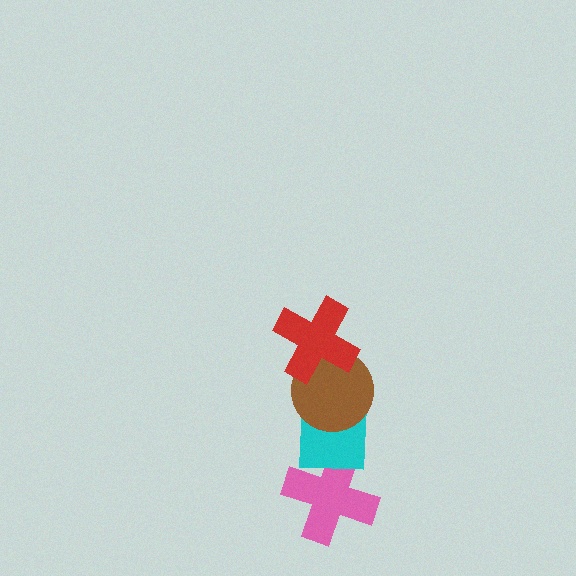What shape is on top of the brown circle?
The red cross is on top of the brown circle.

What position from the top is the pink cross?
The pink cross is 4th from the top.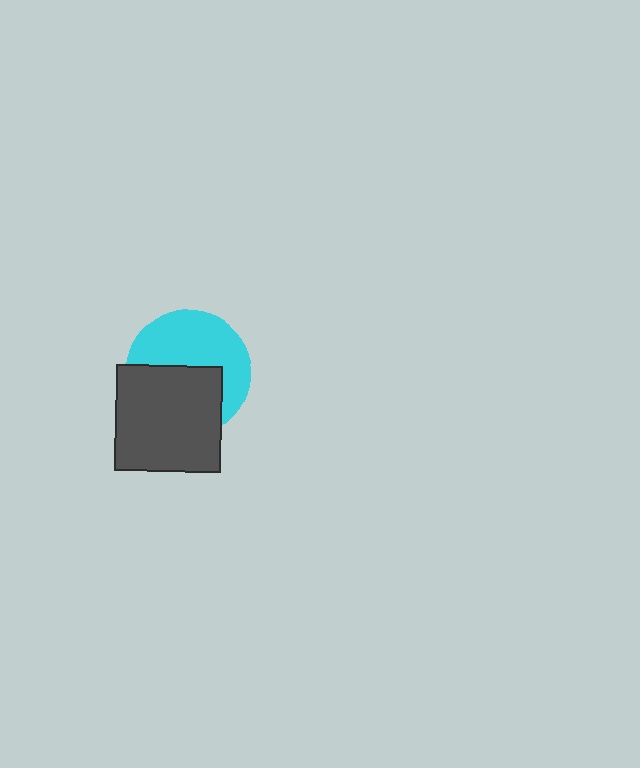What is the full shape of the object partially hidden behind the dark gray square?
The partially hidden object is a cyan circle.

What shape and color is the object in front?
The object in front is a dark gray square.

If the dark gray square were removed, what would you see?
You would see the complete cyan circle.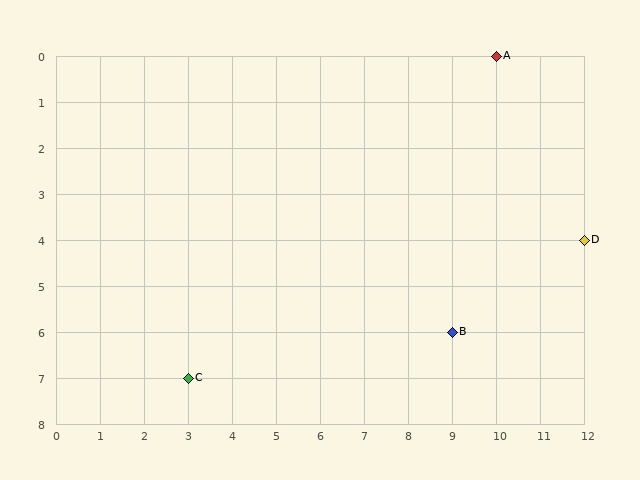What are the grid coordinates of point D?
Point D is at grid coordinates (12, 4).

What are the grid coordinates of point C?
Point C is at grid coordinates (3, 7).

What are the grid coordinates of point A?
Point A is at grid coordinates (10, 0).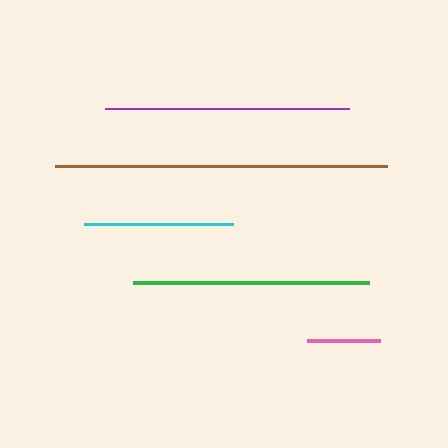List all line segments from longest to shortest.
From longest to shortest: brown, purple, green, cyan, pink.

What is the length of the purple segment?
The purple segment is approximately 244 pixels long.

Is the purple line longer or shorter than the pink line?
The purple line is longer than the pink line.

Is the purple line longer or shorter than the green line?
The purple line is longer than the green line.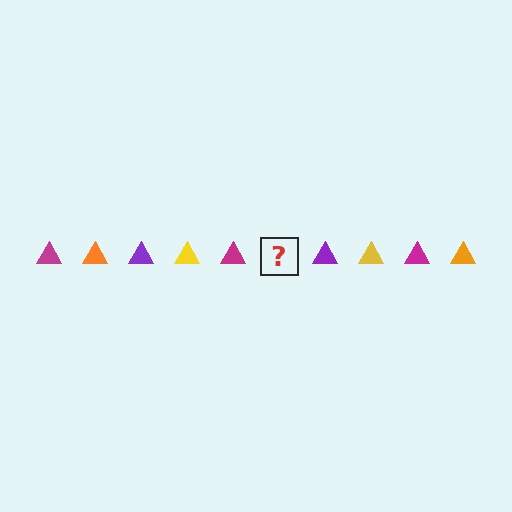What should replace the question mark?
The question mark should be replaced with an orange triangle.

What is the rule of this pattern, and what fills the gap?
The rule is that the pattern cycles through magenta, orange, purple, yellow triangles. The gap should be filled with an orange triangle.